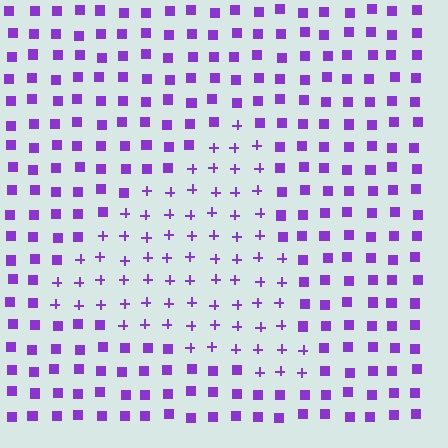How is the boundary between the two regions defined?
The boundary is defined by a change in element shape: plus signs inside vs. squares outside. All elements share the same color and spacing.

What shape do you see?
I see a triangle.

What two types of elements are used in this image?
The image uses plus signs inside the triangle region and squares outside it.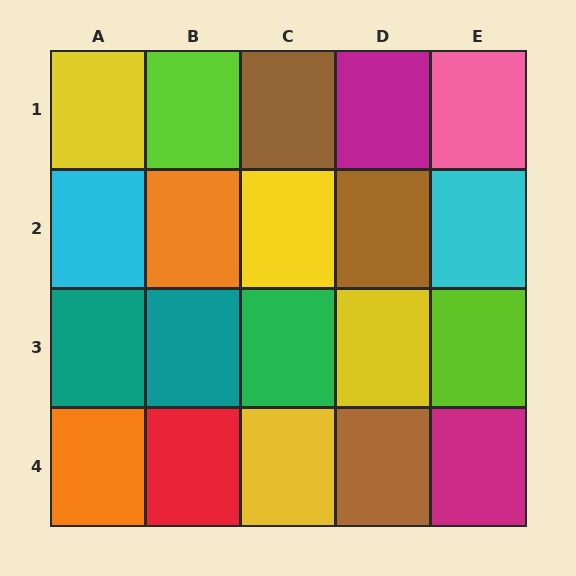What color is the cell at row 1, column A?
Yellow.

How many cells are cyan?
2 cells are cyan.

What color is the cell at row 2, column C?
Yellow.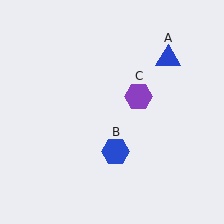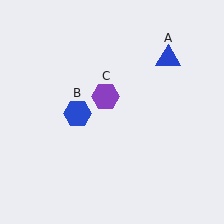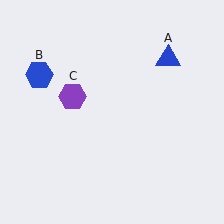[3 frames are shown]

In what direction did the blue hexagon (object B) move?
The blue hexagon (object B) moved up and to the left.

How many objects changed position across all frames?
2 objects changed position: blue hexagon (object B), purple hexagon (object C).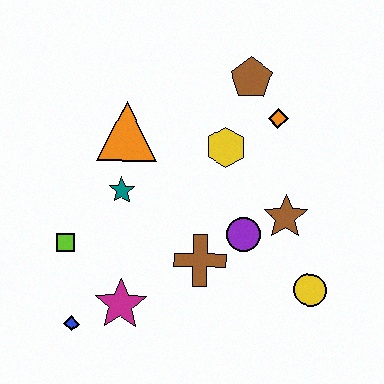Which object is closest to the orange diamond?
The brown pentagon is closest to the orange diamond.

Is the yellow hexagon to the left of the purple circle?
Yes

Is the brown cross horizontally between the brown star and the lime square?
Yes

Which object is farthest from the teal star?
The yellow circle is farthest from the teal star.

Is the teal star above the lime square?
Yes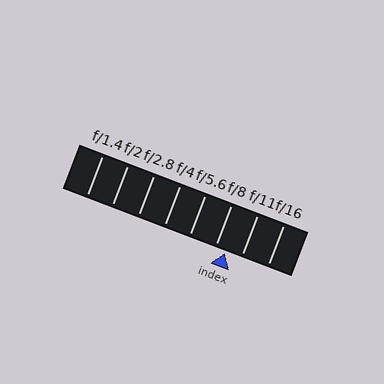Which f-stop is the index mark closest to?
The index mark is closest to f/8.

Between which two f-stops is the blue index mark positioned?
The index mark is between f/8 and f/11.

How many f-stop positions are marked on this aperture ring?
There are 8 f-stop positions marked.